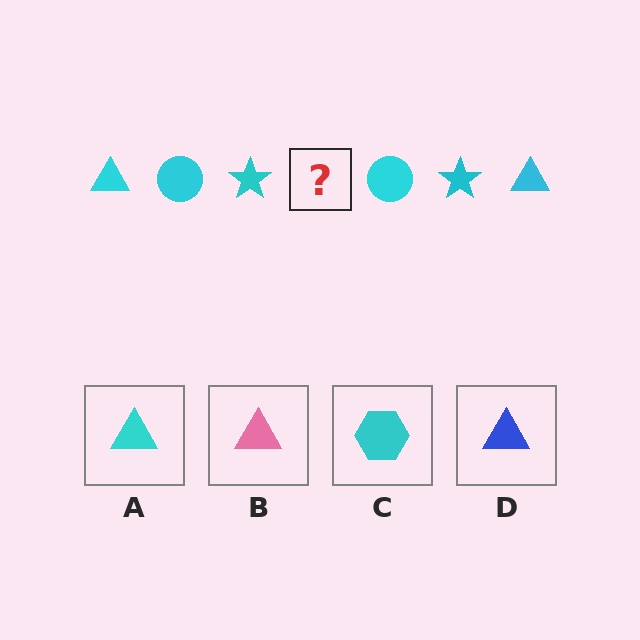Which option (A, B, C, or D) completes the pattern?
A.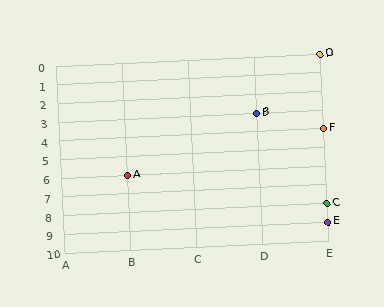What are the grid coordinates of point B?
Point B is at grid coordinates (D, 3).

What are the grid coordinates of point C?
Point C is at grid coordinates (E, 8).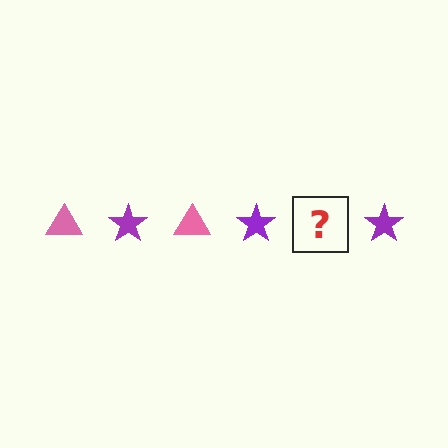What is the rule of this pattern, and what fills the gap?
The rule is that the pattern alternates between pink triangle and purple star. The gap should be filled with a pink triangle.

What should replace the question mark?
The question mark should be replaced with a pink triangle.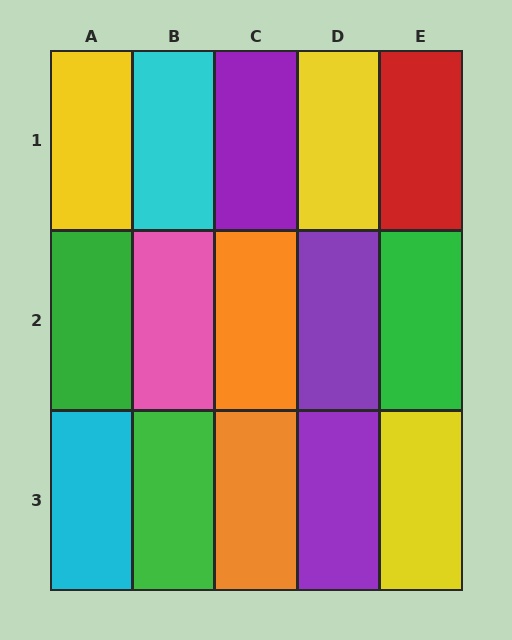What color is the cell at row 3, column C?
Orange.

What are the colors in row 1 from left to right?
Yellow, cyan, purple, yellow, red.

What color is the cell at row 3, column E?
Yellow.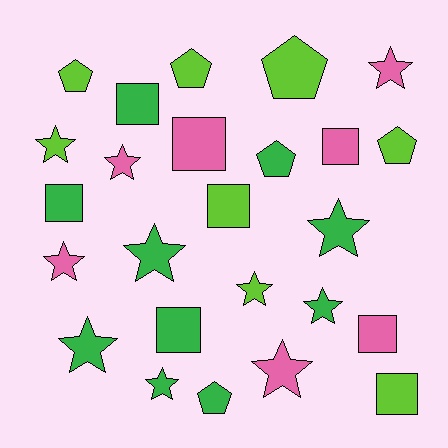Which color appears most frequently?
Green, with 10 objects.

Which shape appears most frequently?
Star, with 11 objects.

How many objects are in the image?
There are 25 objects.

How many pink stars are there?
There are 4 pink stars.